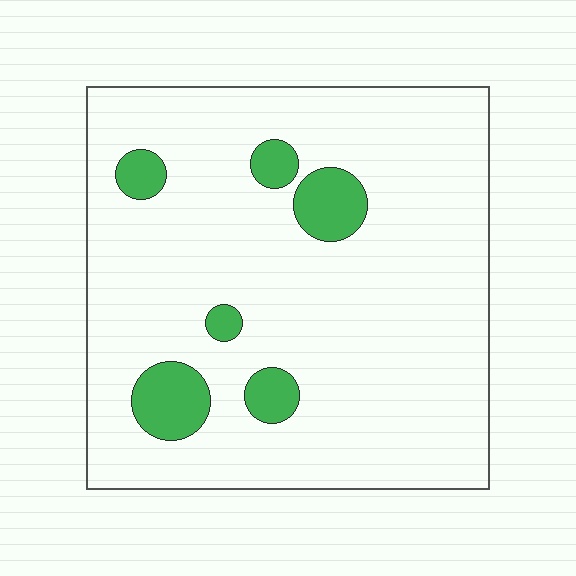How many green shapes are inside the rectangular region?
6.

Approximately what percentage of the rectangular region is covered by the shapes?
Approximately 10%.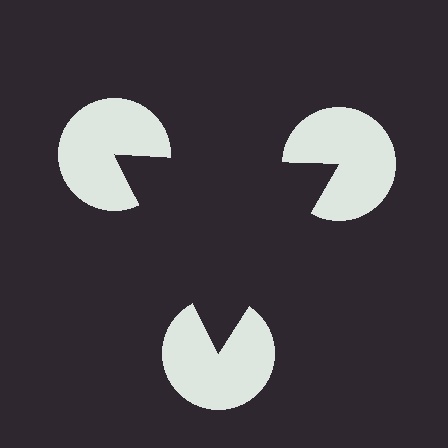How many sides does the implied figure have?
3 sides.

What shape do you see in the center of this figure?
An illusory triangle — its edges are inferred from the aligned wedge cuts in the pac-man discs, not physically drawn.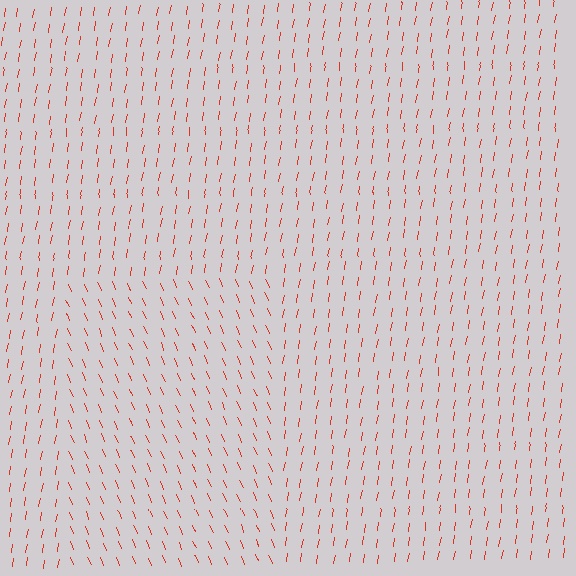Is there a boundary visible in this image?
Yes, there is a texture boundary formed by a change in line orientation.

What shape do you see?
I see a rectangle.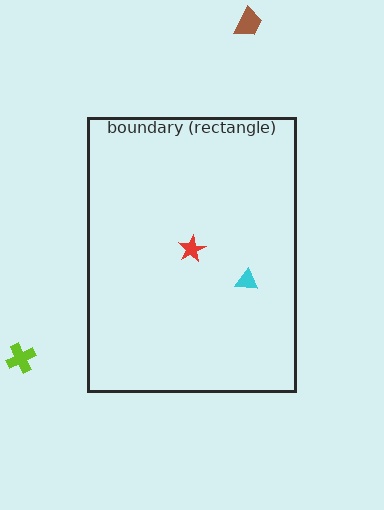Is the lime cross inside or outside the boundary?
Outside.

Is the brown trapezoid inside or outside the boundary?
Outside.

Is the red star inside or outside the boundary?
Inside.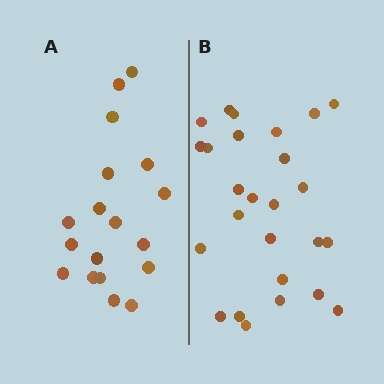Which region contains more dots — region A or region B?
Region B (the right region) has more dots.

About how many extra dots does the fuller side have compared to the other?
Region B has roughly 8 or so more dots than region A.